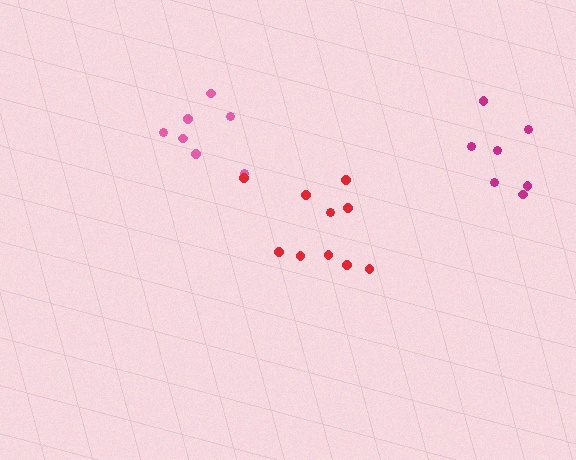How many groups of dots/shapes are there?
There are 3 groups.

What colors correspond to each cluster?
The clusters are colored: pink, magenta, red.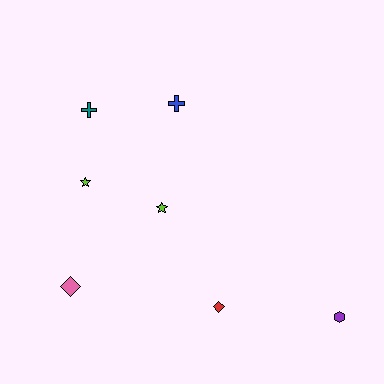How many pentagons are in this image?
There are no pentagons.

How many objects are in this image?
There are 7 objects.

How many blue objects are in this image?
There is 1 blue object.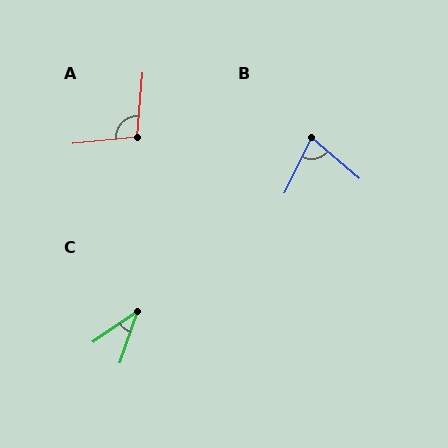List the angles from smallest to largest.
C (37°), B (76°), A (101°).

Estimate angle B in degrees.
Approximately 76 degrees.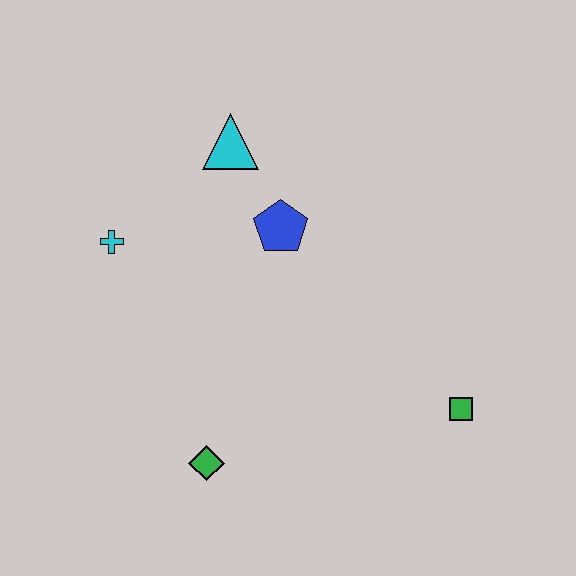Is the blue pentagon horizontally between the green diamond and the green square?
Yes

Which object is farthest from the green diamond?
The cyan triangle is farthest from the green diamond.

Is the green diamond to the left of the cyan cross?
No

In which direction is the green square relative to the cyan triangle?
The green square is below the cyan triangle.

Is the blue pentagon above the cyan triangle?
No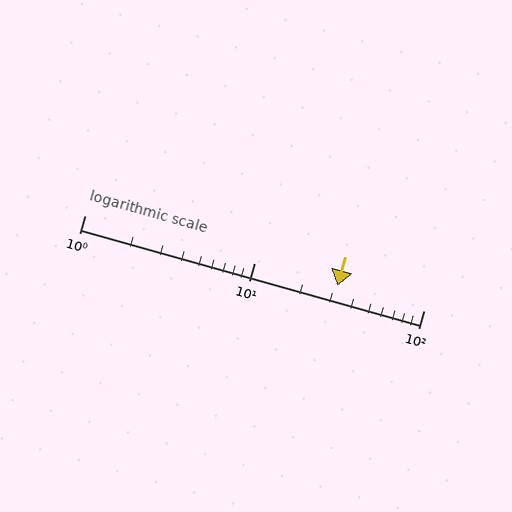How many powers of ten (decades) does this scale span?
The scale spans 2 decades, from 1 to 100.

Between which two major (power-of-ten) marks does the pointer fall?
The pointer is between 10 and 100.